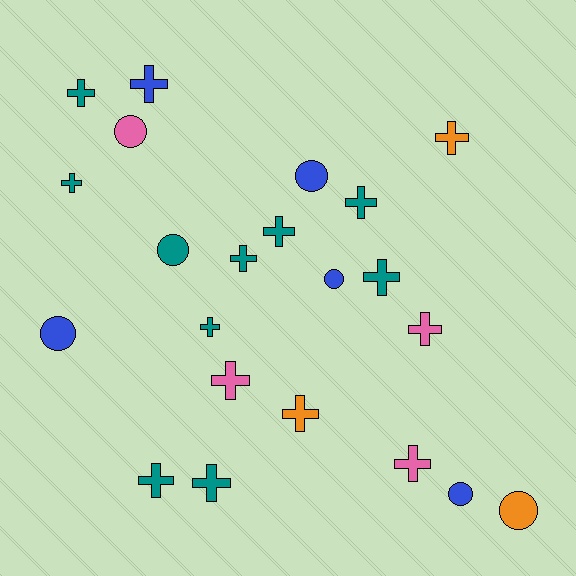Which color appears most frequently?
Teal, with 10 objects.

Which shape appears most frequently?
Cross, with 15 objects.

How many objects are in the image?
There are 22 objects.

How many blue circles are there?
There are 4 blue circles.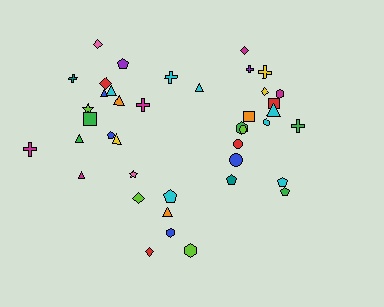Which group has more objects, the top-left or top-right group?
The top-right group.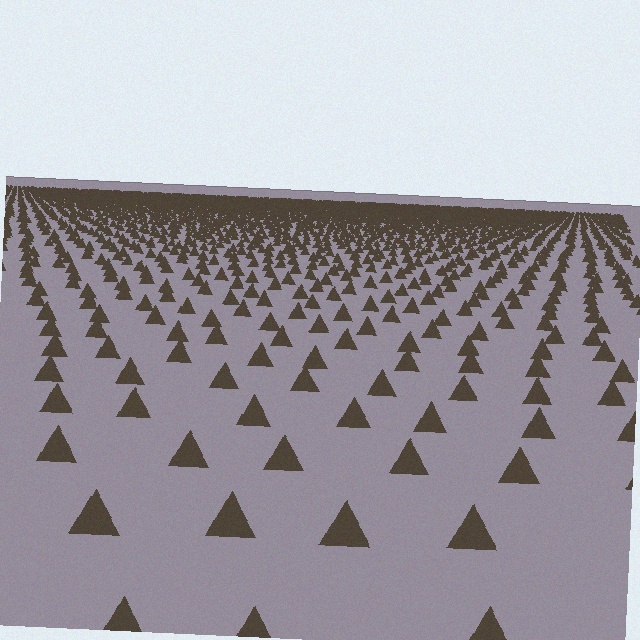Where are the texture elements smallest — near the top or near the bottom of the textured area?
Near the top.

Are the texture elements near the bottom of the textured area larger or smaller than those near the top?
Larger. Near the bottom, elements are closer to the viewer and appear at a bigger on-screen size.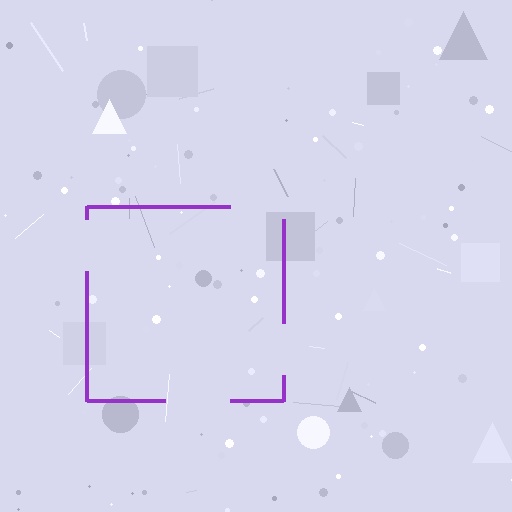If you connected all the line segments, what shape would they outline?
They would outline a square.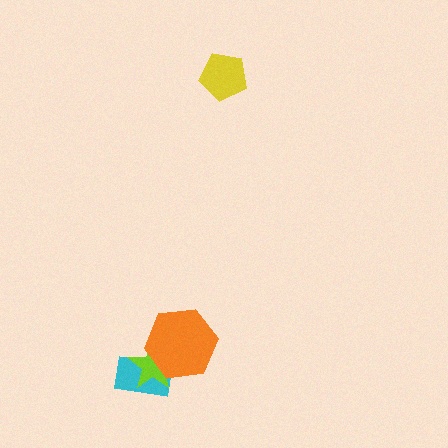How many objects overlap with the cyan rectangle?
2 objects overlap with the cyan rectangle.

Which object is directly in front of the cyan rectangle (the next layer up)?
The lime star is directly in front of the cyan rectangle.